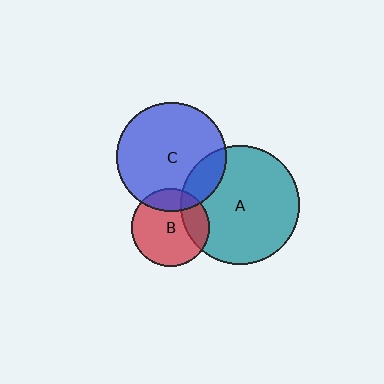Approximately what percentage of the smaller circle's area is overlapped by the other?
Approximately 20%.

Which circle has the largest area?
Circle A (teal).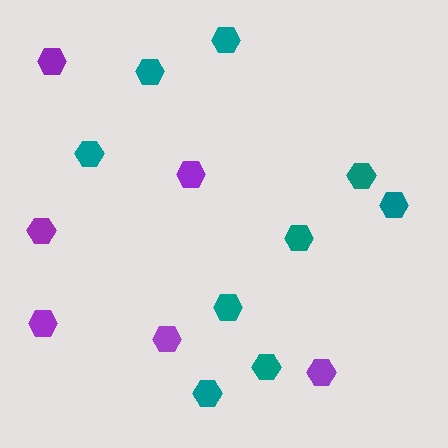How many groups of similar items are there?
There are 2 groups: one group of teal hexagons (9) and one group of purple hexagons (6).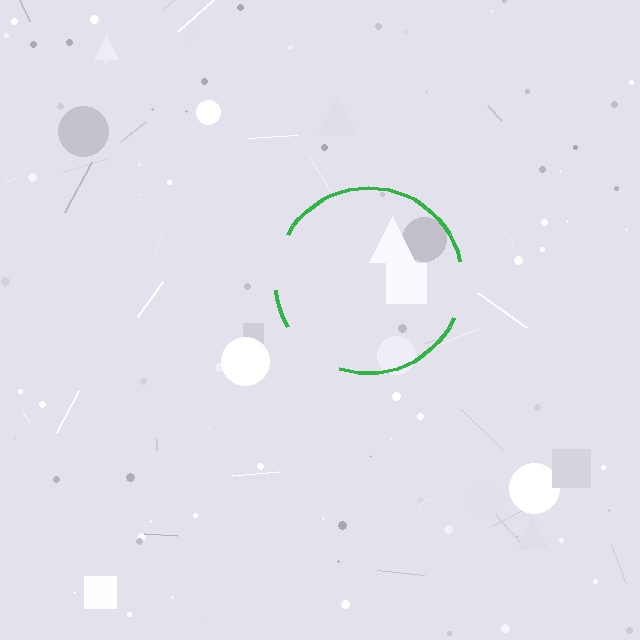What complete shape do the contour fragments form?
The contour fragments form a circle.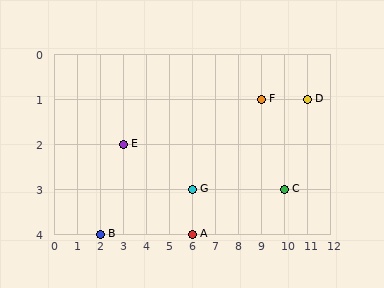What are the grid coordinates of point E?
Point E is at grid coordinates (3, 2).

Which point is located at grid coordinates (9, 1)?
Point F is at (9, 1).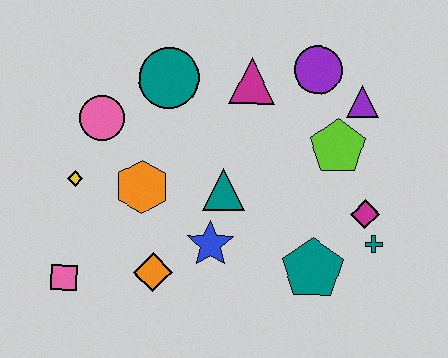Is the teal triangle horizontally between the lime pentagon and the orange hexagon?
Yes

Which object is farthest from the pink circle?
The teal cross is farthest from the pink circle.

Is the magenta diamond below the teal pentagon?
No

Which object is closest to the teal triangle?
The blue star is closest to the teal triangle.